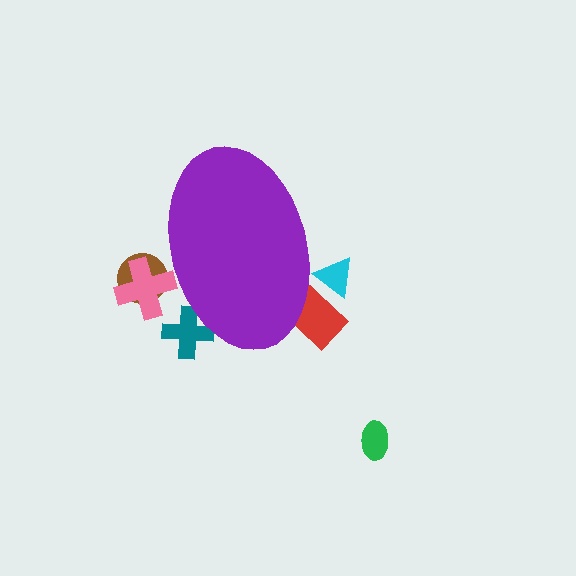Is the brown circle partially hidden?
Yes, the brown circle is partially hidden behind the purple ellipse.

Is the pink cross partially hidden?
Yes, the pink cross is partially hidden behind the purple ellipse.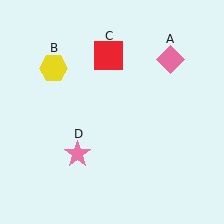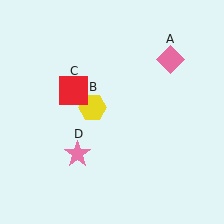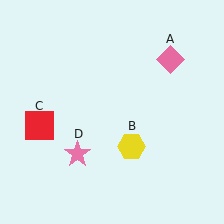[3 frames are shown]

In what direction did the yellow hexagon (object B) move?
The yellow hexagon (object B) moved down and to the right.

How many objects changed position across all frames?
2 objects changed position: yellow hexagon (object B), red square (object C).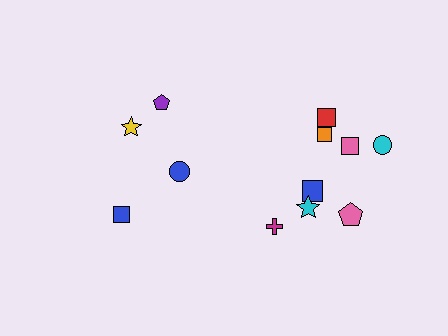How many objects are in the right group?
There are 8 objects.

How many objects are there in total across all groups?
There are 12 objects.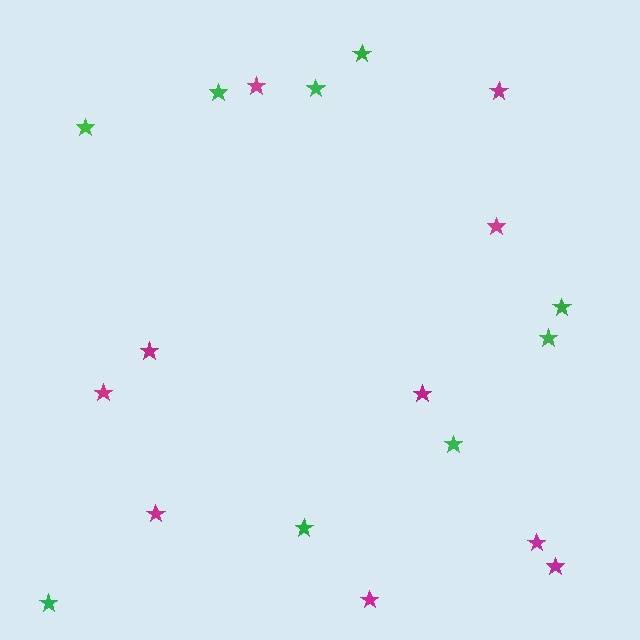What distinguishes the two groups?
There are 2 groups: one group of green stars (9) and one group of magenta stars (10).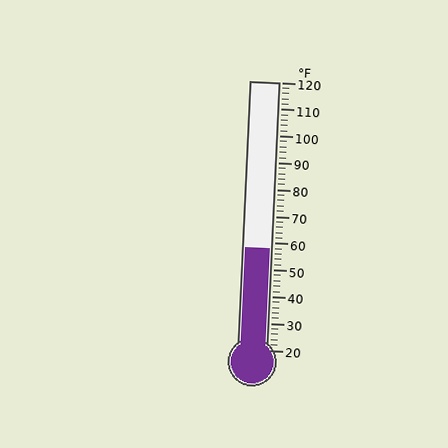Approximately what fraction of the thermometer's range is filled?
The thermometer is filled to approximately 40% of its range.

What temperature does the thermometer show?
The thermometer shows approximately 58°F.